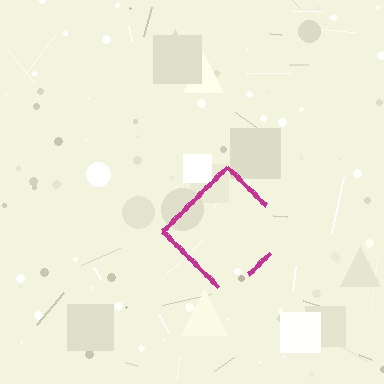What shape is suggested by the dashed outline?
The dashed outline suggests a diamond.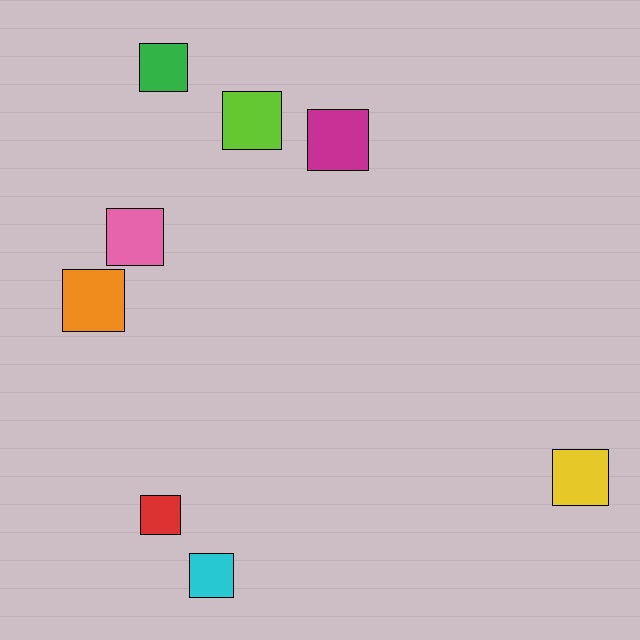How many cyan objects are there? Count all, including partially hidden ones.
There is 1 cyan object.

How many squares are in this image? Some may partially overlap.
There are 8 squares.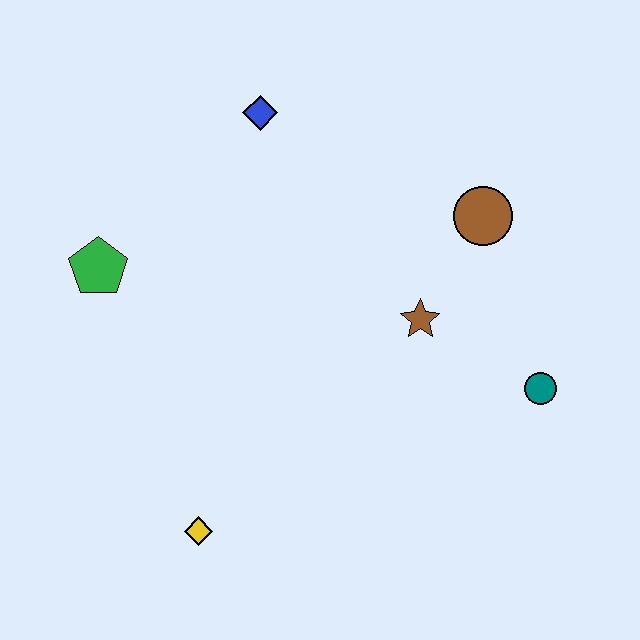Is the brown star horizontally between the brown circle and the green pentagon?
Yes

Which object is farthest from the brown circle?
The yellow diamond is farthest from the brown circle.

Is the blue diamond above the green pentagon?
Yes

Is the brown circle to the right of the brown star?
Yes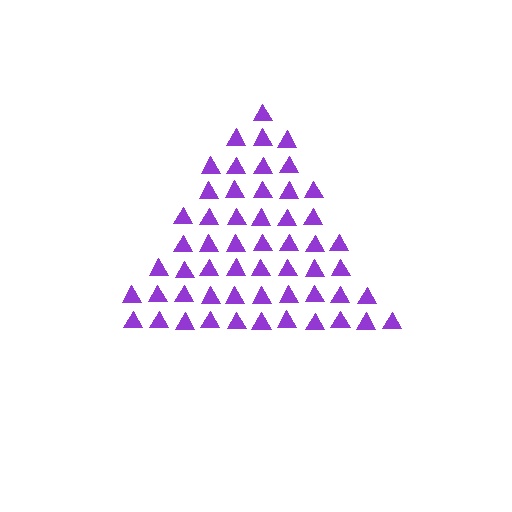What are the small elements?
The small elements are triangles.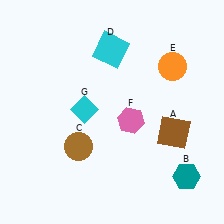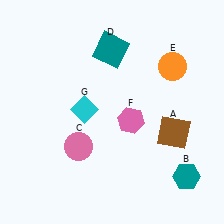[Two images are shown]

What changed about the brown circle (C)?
In Image 1, C is brown. In Image 2, it changed to pink.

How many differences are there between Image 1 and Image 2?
There are 2 differences between the two images.